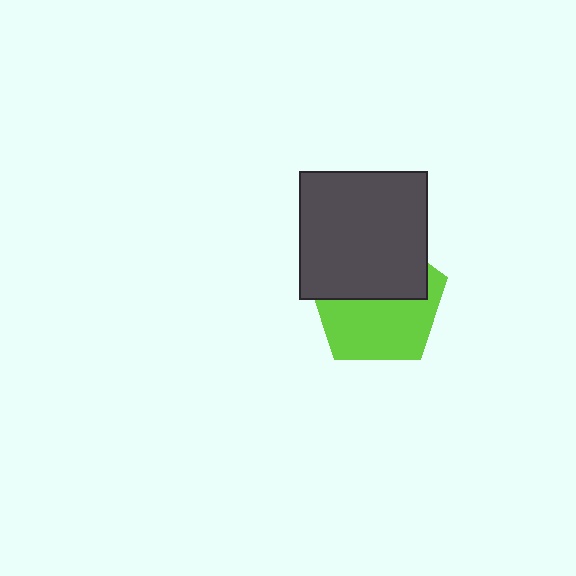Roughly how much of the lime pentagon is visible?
About half of it is visible (roughly 53%).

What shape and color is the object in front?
The object in front is a dark gray square.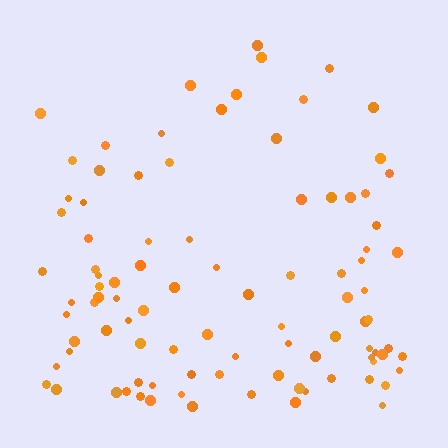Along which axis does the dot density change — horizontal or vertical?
Vertical.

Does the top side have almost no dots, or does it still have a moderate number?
Still a moderate number, just noticeably fewer than the bottom.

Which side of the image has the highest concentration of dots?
The bottom.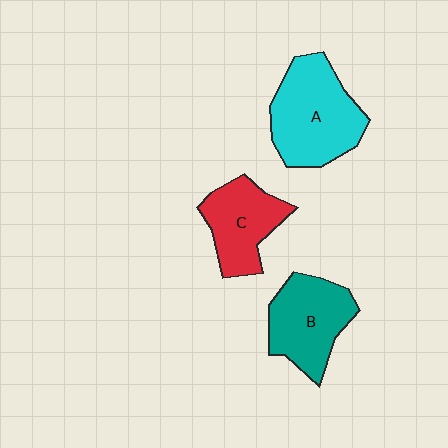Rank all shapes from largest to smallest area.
From largest to smallest: A (cyan), B (teal), C (red).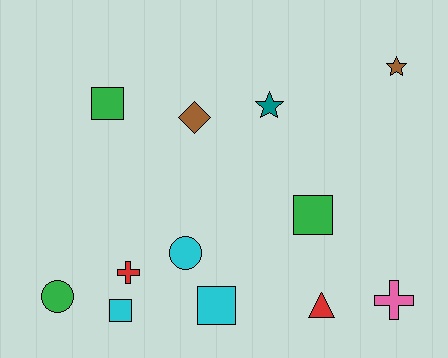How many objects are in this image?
There are 12 objects.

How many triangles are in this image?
There is 1 triangle.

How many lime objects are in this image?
There are no lime objects.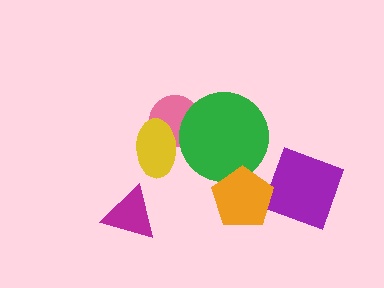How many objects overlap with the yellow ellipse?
1 object overlaps with the yellow ellipse.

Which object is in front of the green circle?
The orange pentagon is in front of the green circle.